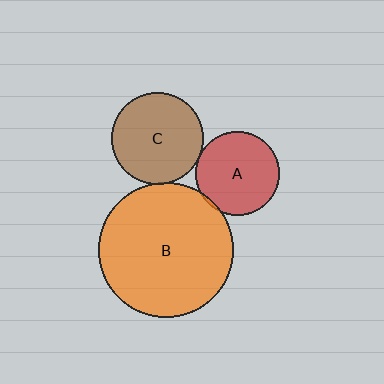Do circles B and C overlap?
Yes.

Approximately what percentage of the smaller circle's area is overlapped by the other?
Approximately 5%.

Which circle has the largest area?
Circle B (orange).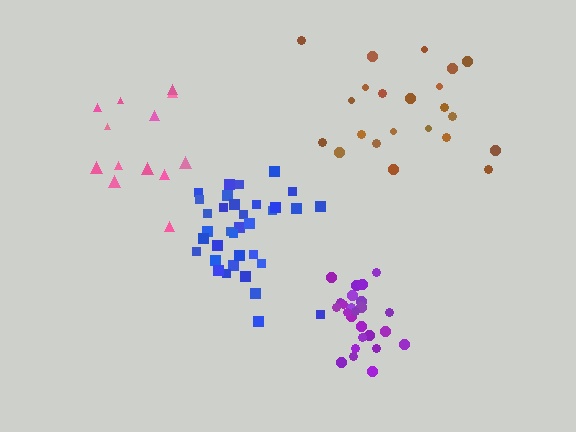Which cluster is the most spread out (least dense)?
Brown.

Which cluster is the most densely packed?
Purple.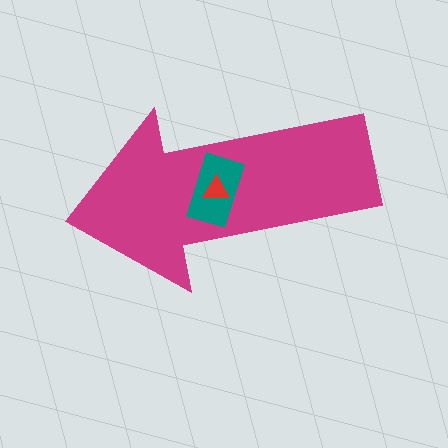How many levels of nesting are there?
3.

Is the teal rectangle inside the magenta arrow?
Yes.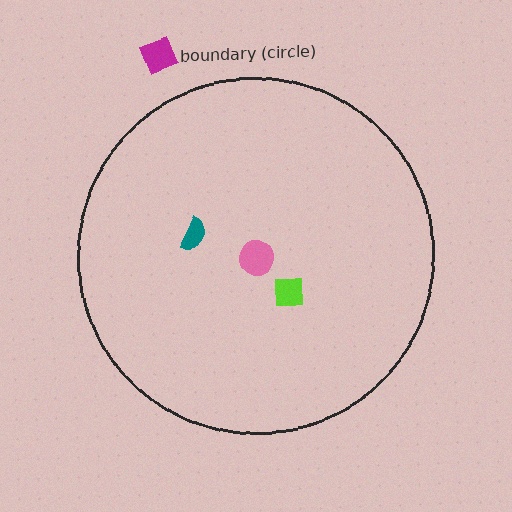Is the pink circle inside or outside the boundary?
Inside.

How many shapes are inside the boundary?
3 inside, 1 outside.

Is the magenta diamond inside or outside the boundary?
Outside.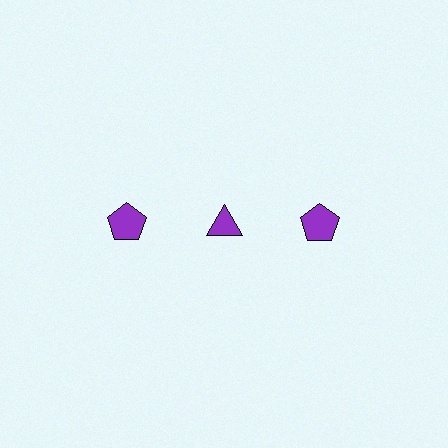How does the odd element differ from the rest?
It has a different shape: triangle instead of pentagon.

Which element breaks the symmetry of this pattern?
The purple triangle in the top row, second from left column breaks the symmetry. All other shapes are purple pentagons.